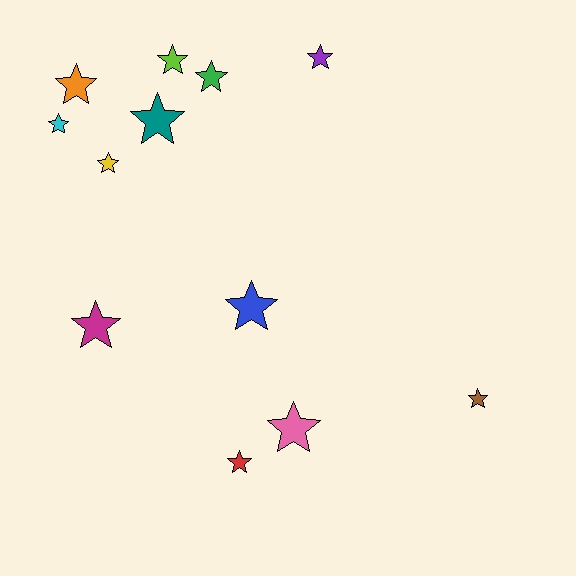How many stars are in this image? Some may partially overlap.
There are 12 stars.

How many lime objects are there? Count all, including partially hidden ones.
There is 1 lime object.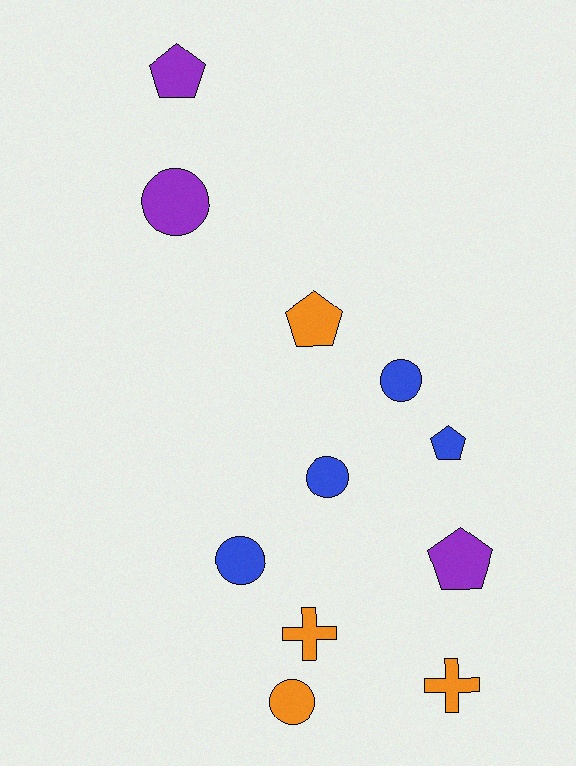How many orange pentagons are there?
There is 1 orange pentagon.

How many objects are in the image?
There are 11 objects.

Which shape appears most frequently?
Circle, with 5 objects.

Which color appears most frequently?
Orange, with 4 objects.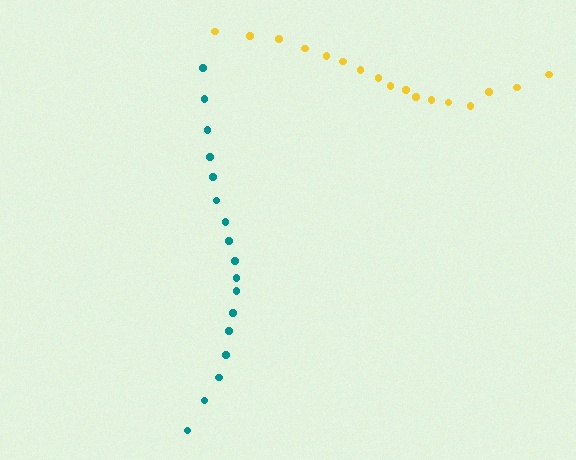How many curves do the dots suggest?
There are 2 distinct paths.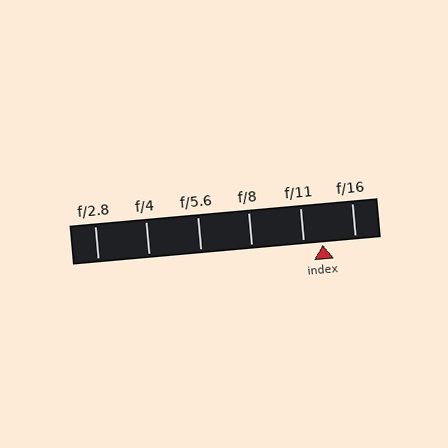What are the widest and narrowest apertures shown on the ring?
The widest aperture shown is f/2.8 and the narrowest is f/16.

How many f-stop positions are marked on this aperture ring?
There are 6 f-stop positions marked.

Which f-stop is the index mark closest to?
The index mark is closest to f/11.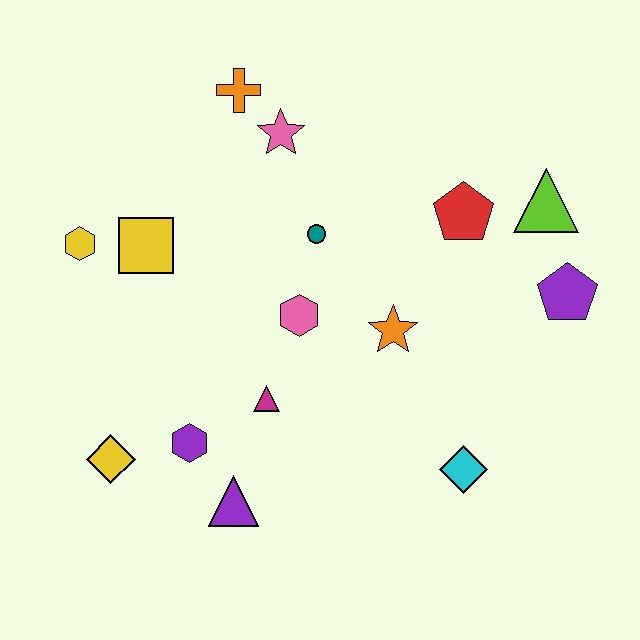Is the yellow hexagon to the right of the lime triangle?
No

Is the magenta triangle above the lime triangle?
No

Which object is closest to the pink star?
The orange cross is closest to the pink star.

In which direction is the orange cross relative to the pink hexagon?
The orange cross is above the pink hexagon.